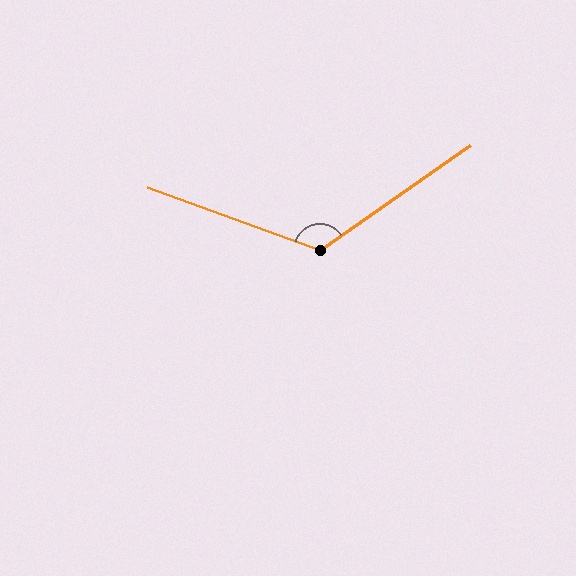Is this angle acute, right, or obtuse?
It is obtuse.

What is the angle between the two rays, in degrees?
Approximately 125 degrees.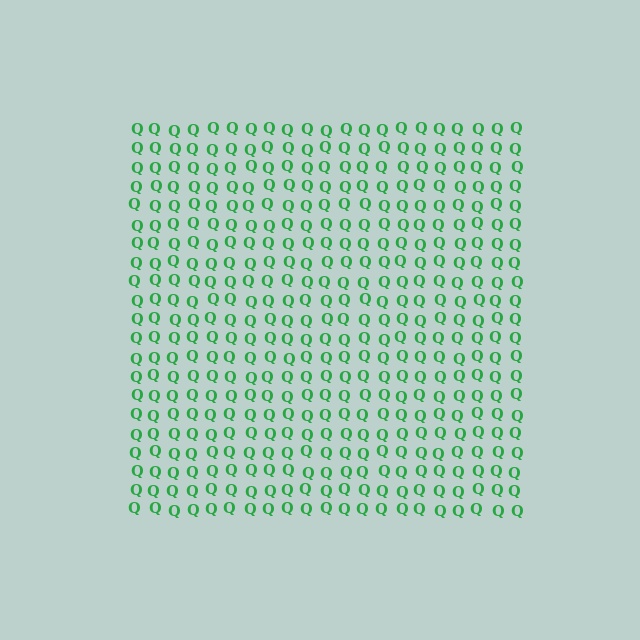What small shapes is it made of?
It is made of small letter Q's.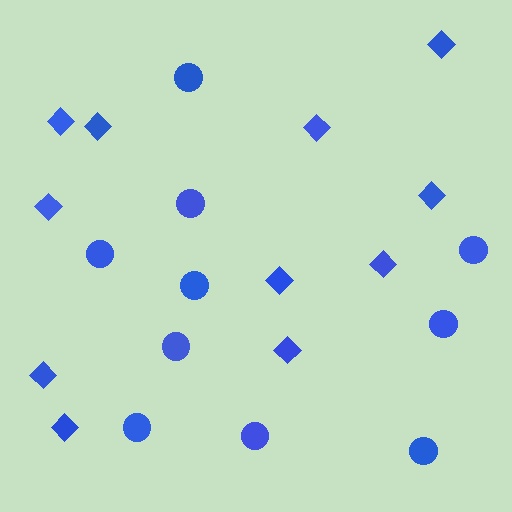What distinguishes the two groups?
There are 2 groups: one group of circles (10) and one group of diamonds (11).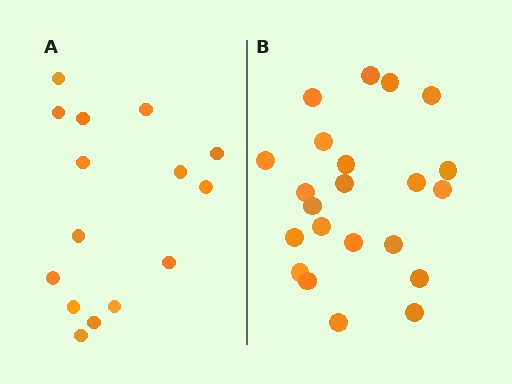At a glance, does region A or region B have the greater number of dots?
Region B (the right region) has more dots.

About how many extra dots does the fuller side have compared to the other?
Region B has roughly 8 or so more dots than region A.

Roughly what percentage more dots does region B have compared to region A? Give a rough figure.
About 45% more.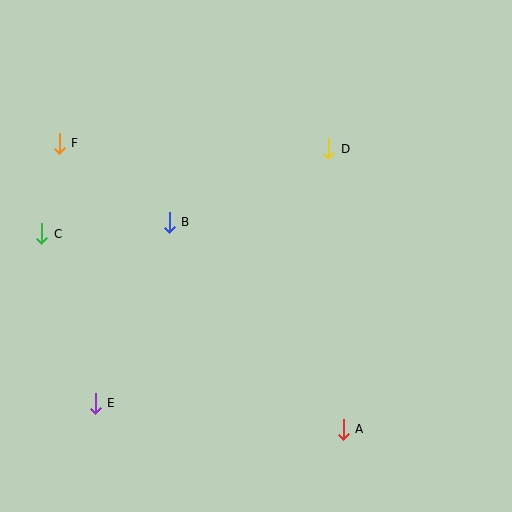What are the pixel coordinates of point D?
Point D is at (329, 149).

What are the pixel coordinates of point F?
Point F is at (59, 143).